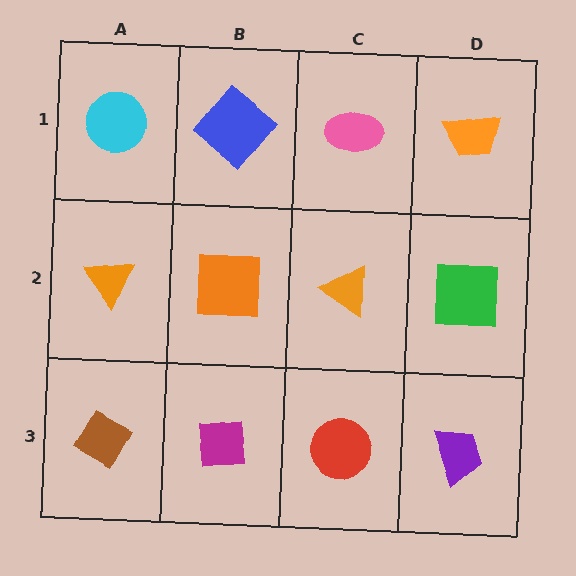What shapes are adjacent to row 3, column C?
An orange triangle (row 2, column C), a magenta square (row 3, column B), a purple trapezoid (row 3, column D).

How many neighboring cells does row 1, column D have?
2.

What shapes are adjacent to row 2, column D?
An orange trapezoid (row 1, column D), a purple trapezoid (row 3, column D), an orange triangle (row 2, column C).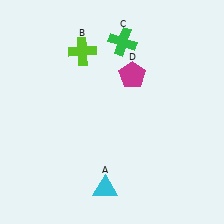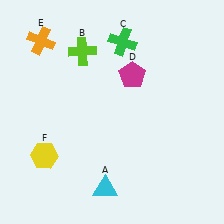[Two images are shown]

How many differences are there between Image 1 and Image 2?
There are 2 differences between the two images.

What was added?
An orange cross (E), a yellow hexagon (F) were added in Image 2.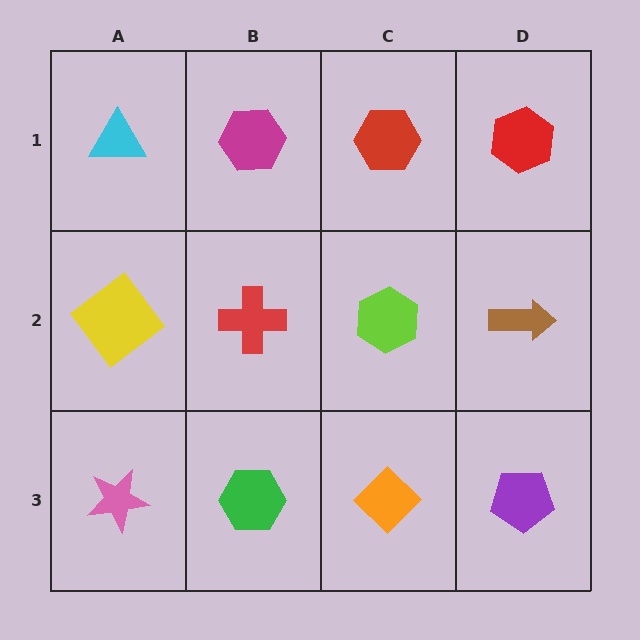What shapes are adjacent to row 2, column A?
A cyan triangle (row 1, column A), a pink star (row 3, column A), a red cross (row 2, column B).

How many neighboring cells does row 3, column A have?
2.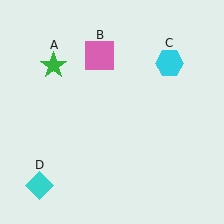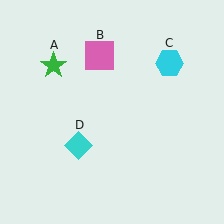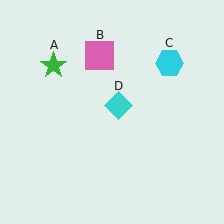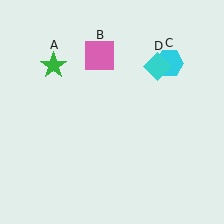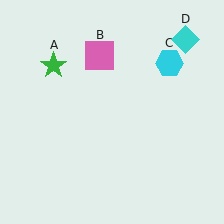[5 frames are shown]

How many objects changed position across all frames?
1 object changed position: cyan diamond (object D).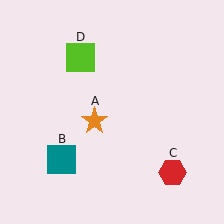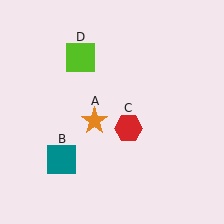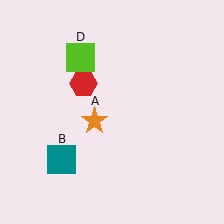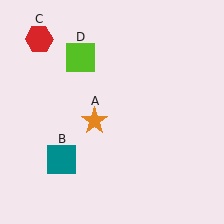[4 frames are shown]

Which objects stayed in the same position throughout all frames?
Orange star (object A) and teal square (object B) and lime square (object D) remained stationary.